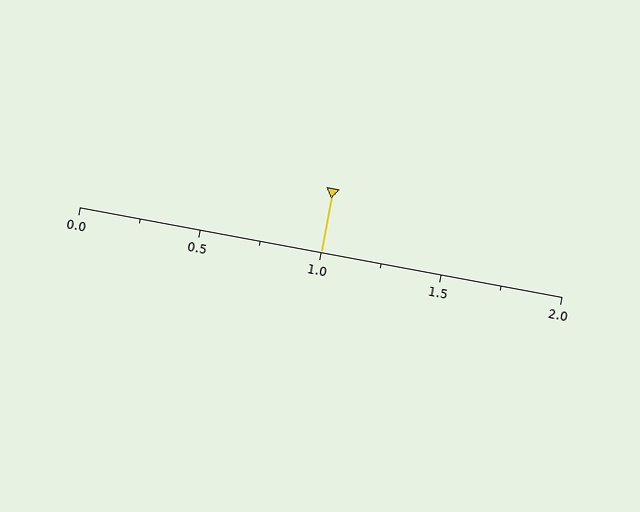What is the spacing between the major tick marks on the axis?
The major ticks are spaced 0.5 apart.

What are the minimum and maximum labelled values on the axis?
The axis runs from 0.0 to 2.0.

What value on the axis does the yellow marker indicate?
The marker indicates approximately 1.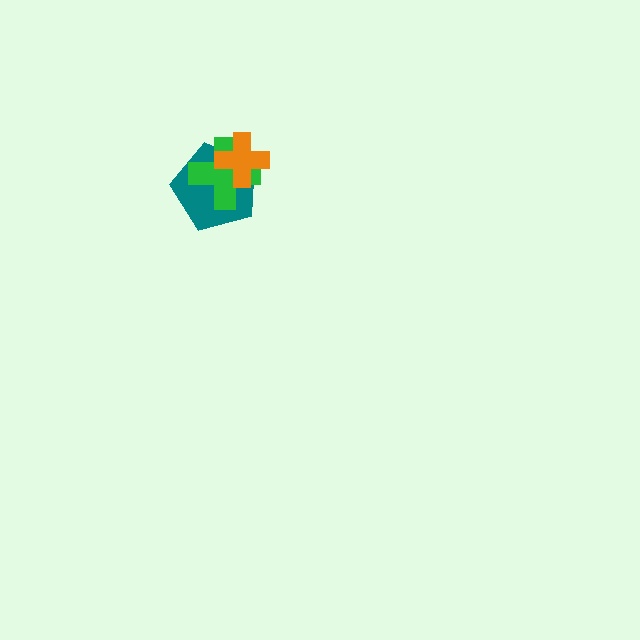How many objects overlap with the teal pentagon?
2 objects overlap with the teal pentagon.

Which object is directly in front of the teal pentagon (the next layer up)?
The green cross is directly in front of the teal pentagon.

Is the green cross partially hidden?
Yes, it is partially covered by another shape.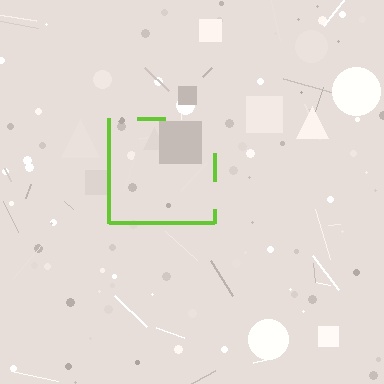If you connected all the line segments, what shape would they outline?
They would outline a square.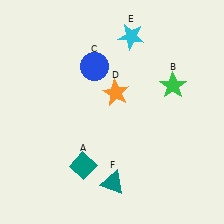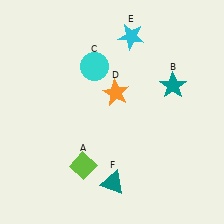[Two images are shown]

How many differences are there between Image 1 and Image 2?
There are 3 differences between the two images.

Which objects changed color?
A changed from teal to lime. B changed from green to teal. C changed from blue to cyan.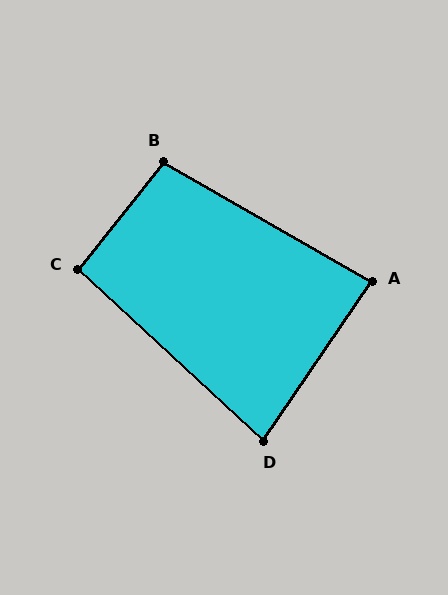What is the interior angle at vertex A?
Approximately 86 degrees (approximately right).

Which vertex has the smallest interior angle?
D, at approximately 81 degrees.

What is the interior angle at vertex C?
Approximately 94 degrees (approximately right).